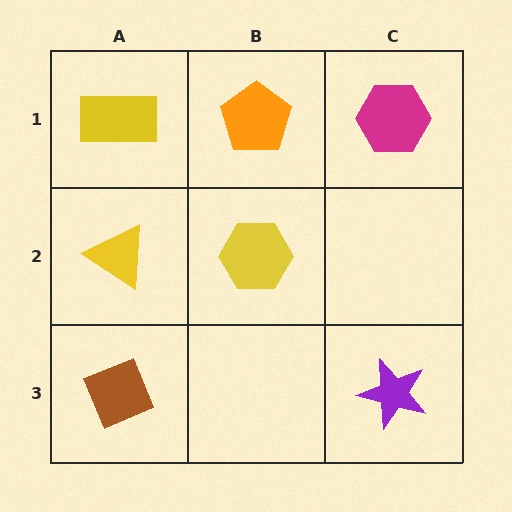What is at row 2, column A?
A yellow triangle.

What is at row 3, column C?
A purple star.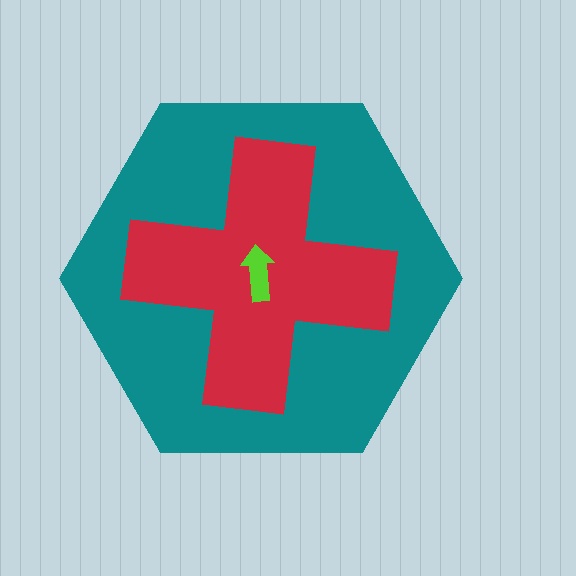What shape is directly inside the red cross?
The lime arrow.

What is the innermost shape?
The lime arrow.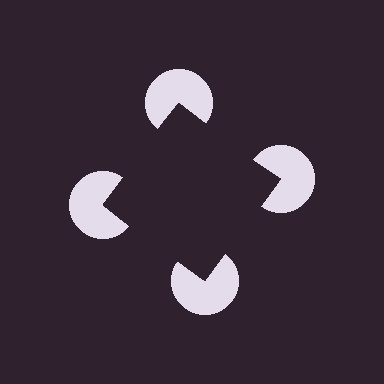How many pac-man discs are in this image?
There are 4 — one at each vertex of the illusory square.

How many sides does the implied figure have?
4 sides.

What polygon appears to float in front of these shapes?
An illusory square — its edges are inferred from the aligned wedge cuts in the pac-man discs, not physically drawn.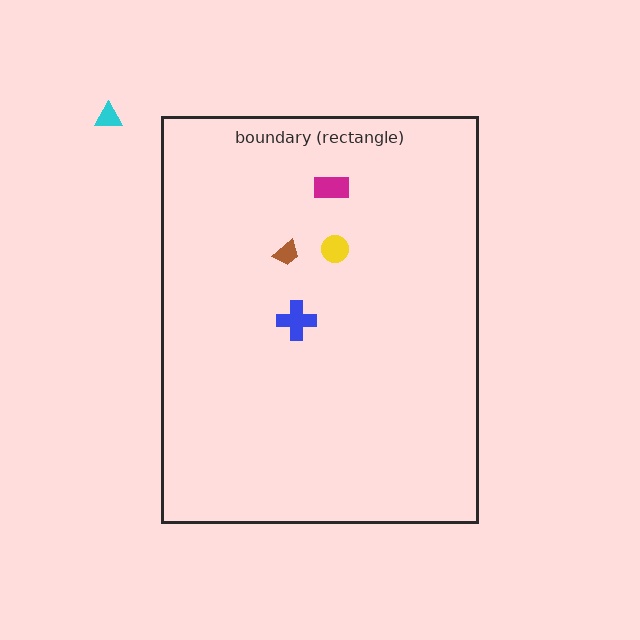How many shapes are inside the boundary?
4 inside, 1 outside.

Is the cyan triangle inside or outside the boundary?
Outside.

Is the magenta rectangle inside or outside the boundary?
Inside.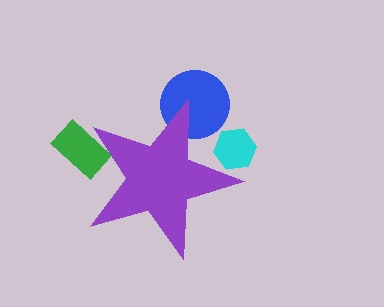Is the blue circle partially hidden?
Yes, the blue circle is partially hidden behind the purple star.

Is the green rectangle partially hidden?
Yes, the green rectangle is partially hidden behind the purple star.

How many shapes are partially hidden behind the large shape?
3 shapes are partially hidden.